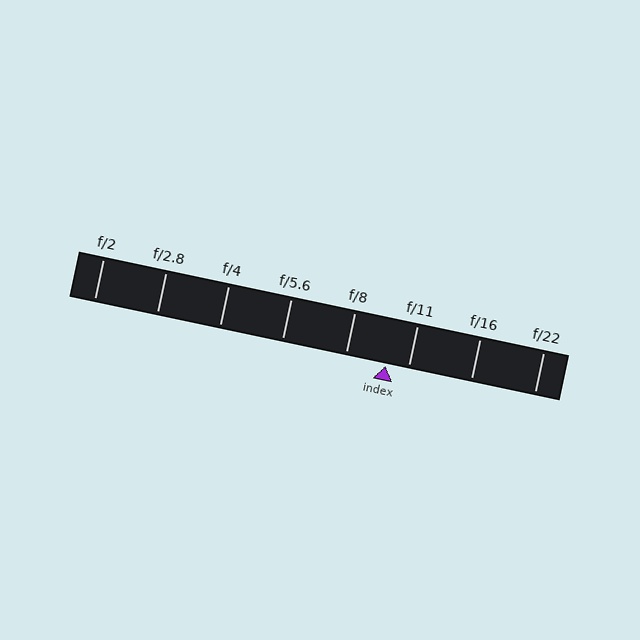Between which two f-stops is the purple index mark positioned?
The index mark is between f/8 and f/11.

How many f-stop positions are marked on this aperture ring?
There are 8 f-stop positions marked.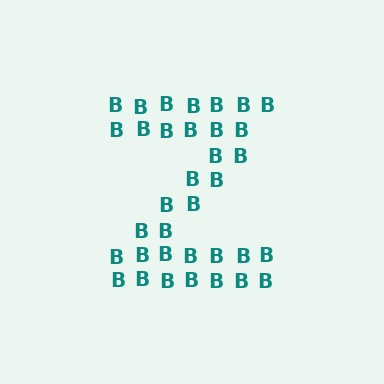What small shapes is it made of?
It is made of small letter B's.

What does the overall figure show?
The overall figure shows the letter Z.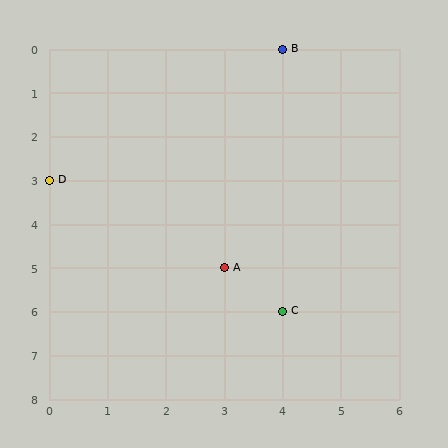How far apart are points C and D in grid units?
Points C and D are 4 columns and 3 rows apart (about 5.0 grid units diagonally).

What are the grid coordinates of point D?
Point D is at grid coordinates (0, 3).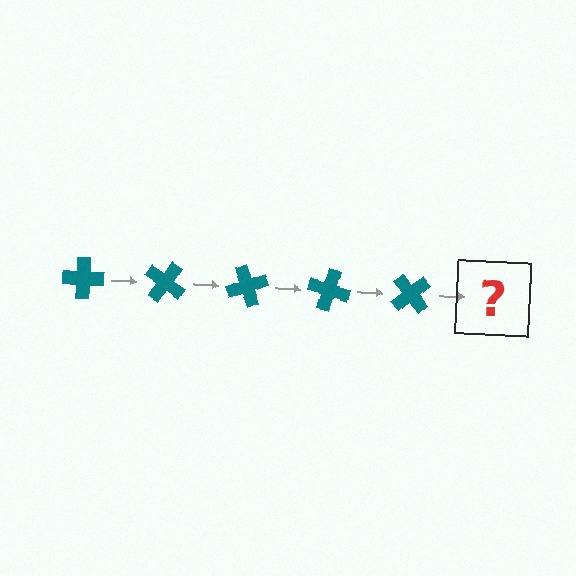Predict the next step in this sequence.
The next step is a teal cross rotated 175 degrees.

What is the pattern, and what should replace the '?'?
The pattern is that the cross rotates 35 degrees each step. The '?' should be a teal cross rotated 175 degrees.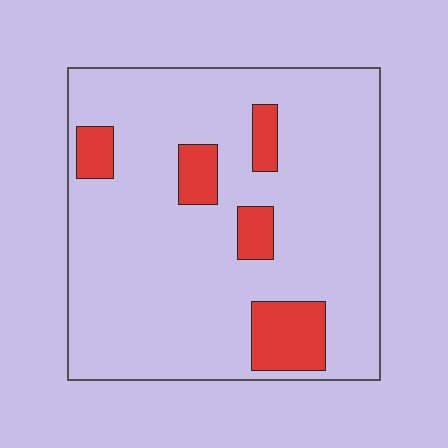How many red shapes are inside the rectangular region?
5.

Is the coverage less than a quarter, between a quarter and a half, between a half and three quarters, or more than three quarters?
Less than a quarter.